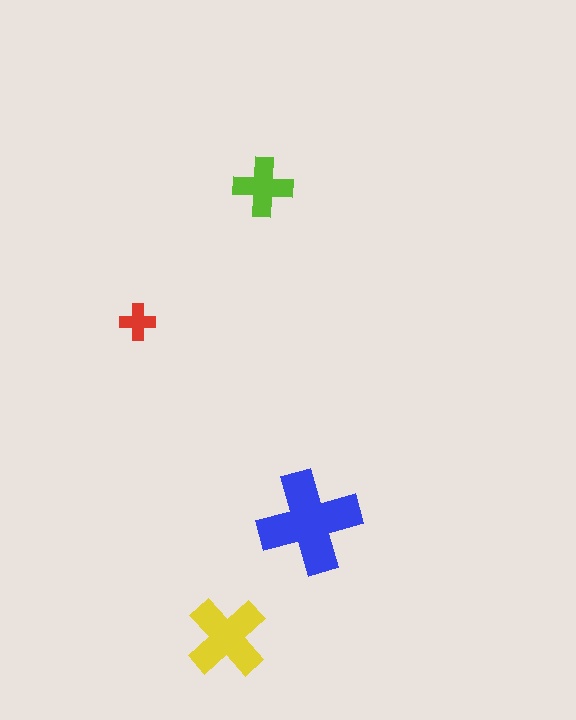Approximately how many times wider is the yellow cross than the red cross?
About 2.5 times wider.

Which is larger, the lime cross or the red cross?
The lime one.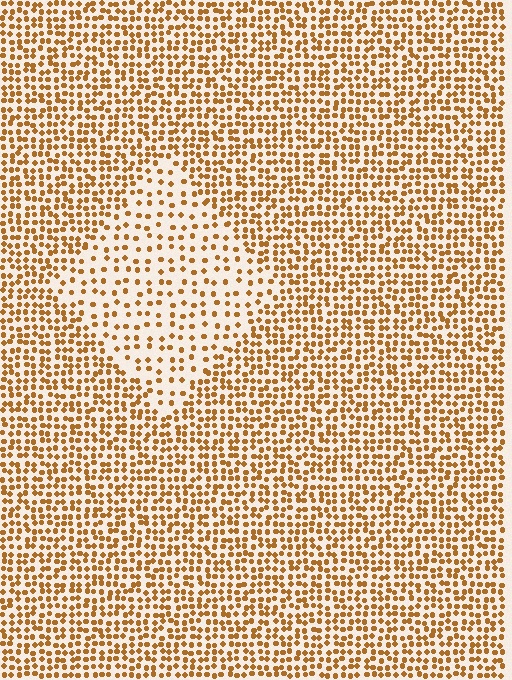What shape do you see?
I see a diamond.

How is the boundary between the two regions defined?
The boundary is defined by a change in element density (approximately 2.1x ratio). All elements are the same color, size, and shape.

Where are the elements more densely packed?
The elements are more densely packed outside the diamond boundary.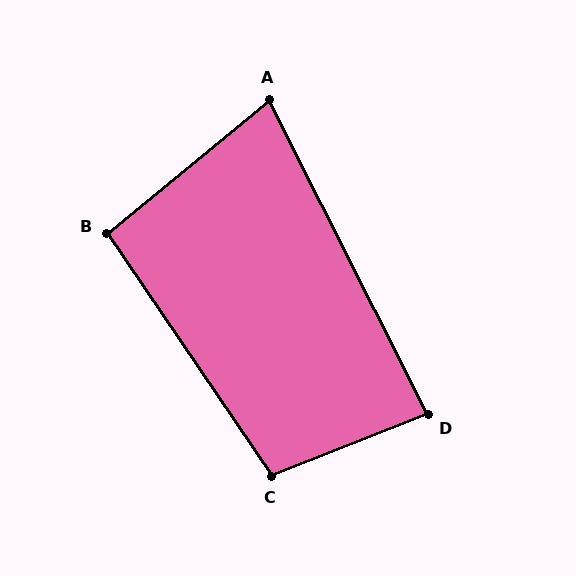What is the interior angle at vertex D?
Approximately 85 degrees (acute).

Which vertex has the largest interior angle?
C, at approximately 103 degrees.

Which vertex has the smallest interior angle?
A, at approximately 77 degrees.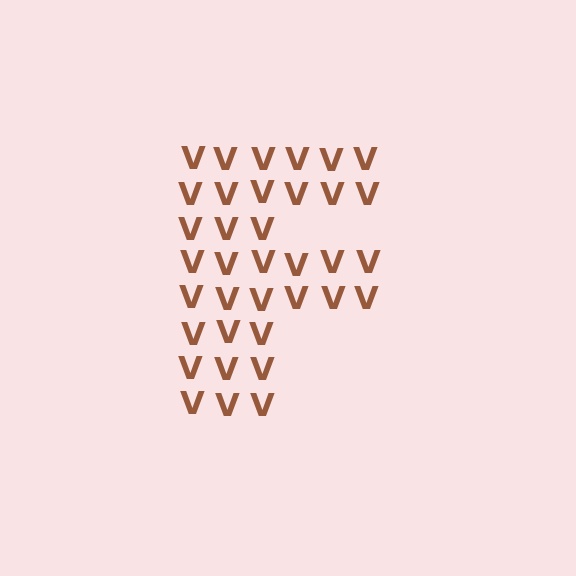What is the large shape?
The large shape is the letter F.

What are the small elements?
The small elements are letter V's.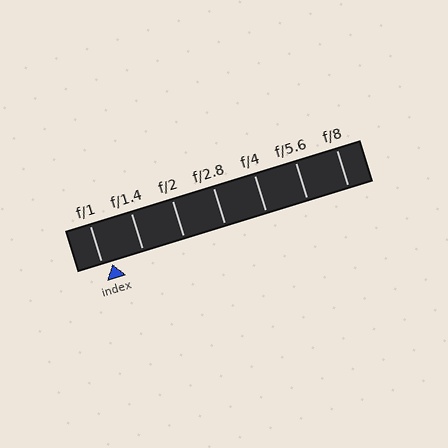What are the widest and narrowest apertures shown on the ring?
The widest aperture shown is f/1 and the narrowest is f/8.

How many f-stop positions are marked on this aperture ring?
There are 7 f-stop positions marked.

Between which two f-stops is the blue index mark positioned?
The index mark is between f/1 and f/1.4.